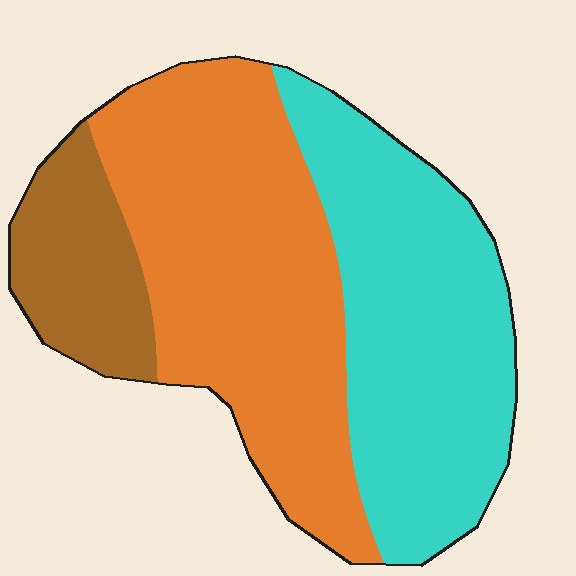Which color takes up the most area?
Orange, at roughly 45%.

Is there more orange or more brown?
Orange.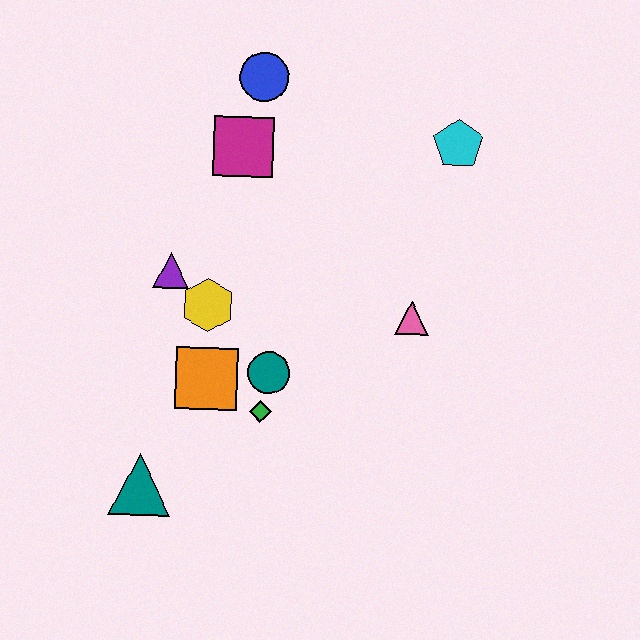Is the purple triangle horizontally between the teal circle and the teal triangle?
Yes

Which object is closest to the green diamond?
The teal circle is closest to the green diamond.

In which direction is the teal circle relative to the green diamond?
The teal circle is above the green diamond.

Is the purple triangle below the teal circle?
No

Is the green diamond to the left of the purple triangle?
No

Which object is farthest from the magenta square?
The teal triangle is farthest from the magenta square.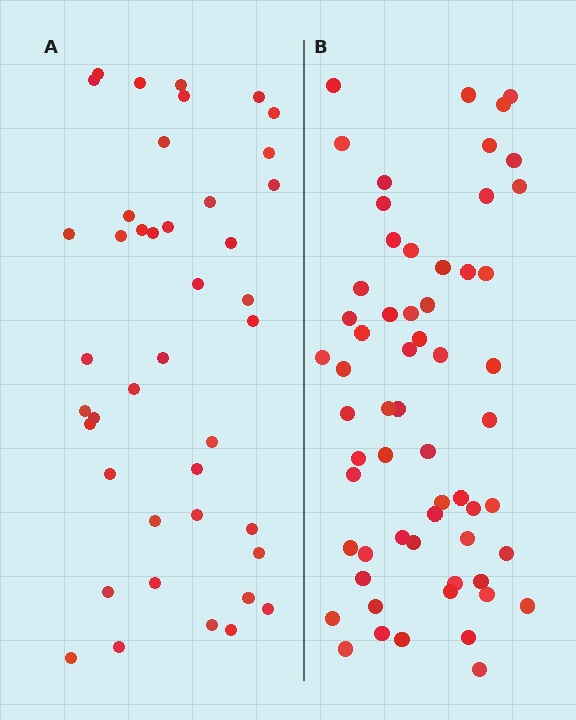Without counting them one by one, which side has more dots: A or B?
Region B (the right region) has more dots.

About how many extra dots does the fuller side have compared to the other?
Region B has approximately 20 more dots than region A.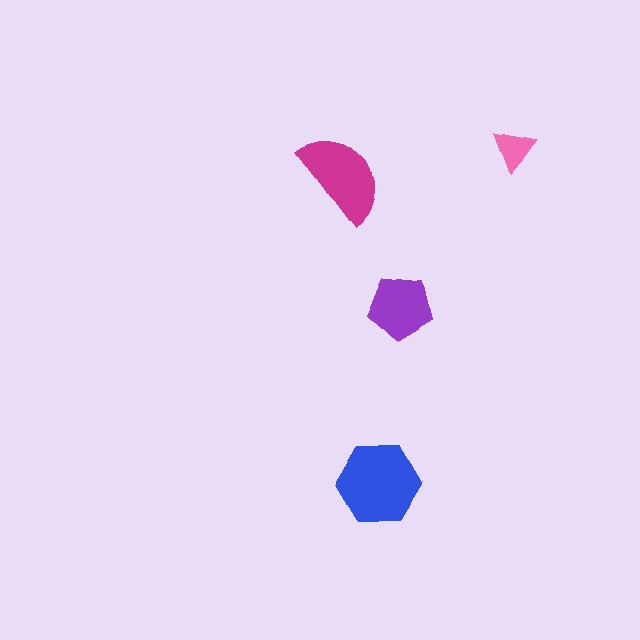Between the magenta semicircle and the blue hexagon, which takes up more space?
The blue hexagon.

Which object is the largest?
The blue hexagon.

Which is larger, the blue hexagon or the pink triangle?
The blue hexagon.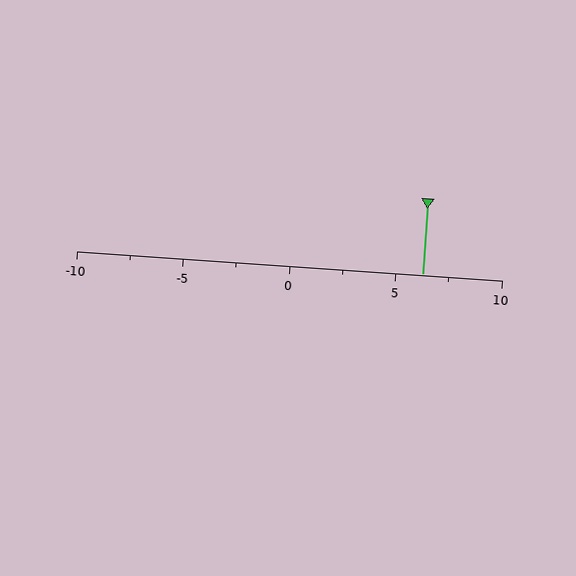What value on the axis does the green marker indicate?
The marker indicates approximately 6.2.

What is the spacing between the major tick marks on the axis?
The major ticks are spaced 5 apart.